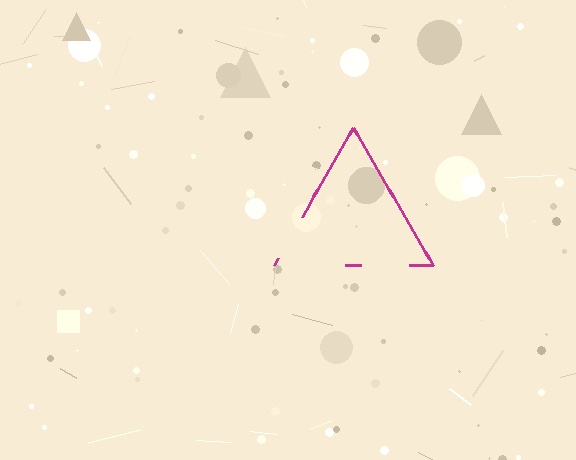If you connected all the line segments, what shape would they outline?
They would outline a triangle.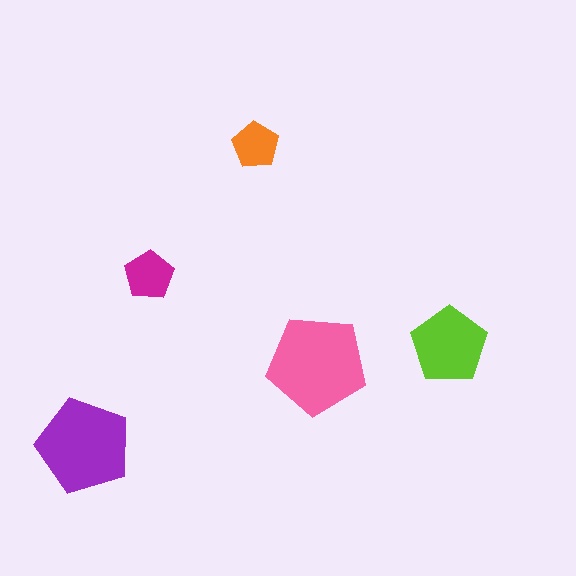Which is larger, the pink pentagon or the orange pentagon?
The pink one.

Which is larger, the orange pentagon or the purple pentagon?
The purple one.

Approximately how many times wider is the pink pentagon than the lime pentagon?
About 1.5 times wider.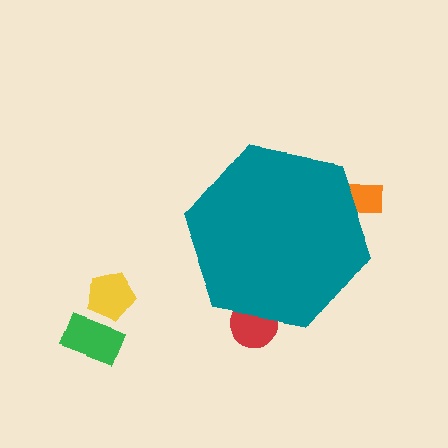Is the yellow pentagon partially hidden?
No, the yellow pentagon is fully visible.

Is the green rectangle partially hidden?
No, the green rectangle is fully visible.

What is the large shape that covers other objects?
A teal hexagon.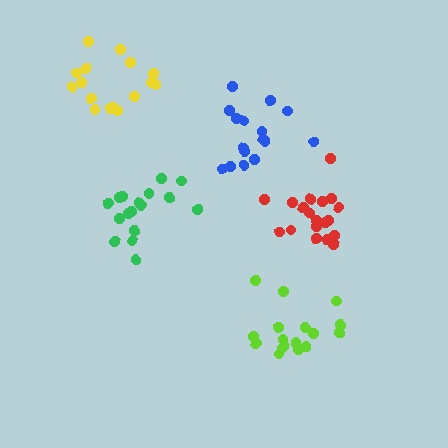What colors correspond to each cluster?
The clusters are colored: blue, red, green, lime, yellow.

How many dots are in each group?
Group 1: 16 dots, Group 2: 19 dots, Group 3: 17 dots, Group 4: 17 dots, Group 5: 16 dots (85 total).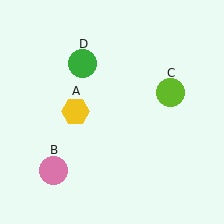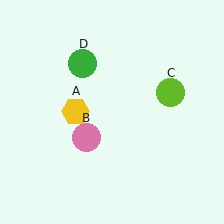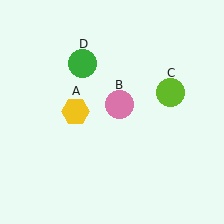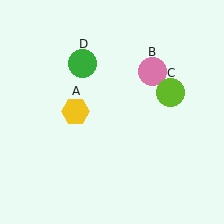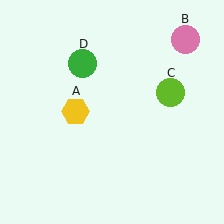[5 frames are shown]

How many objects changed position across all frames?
1 object changed position: pink circle (object B).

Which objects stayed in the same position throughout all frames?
Yellow hexagon (object A) and lime circle (object C) and green circle (object D) remained stationary.